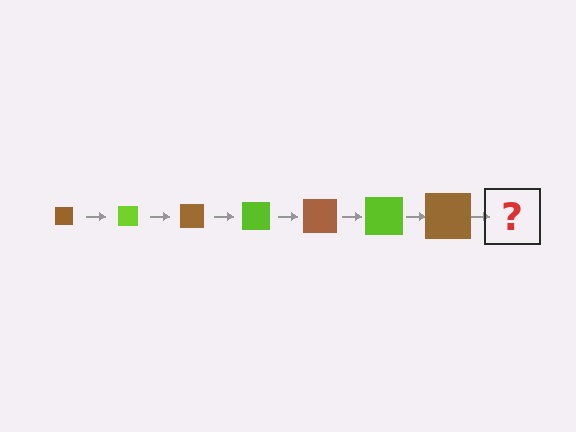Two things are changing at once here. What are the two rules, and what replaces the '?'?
The two rules are that the square grows larger each step and the color cycles through brown and lime. The '?' should be a lime square, larger than the previous one.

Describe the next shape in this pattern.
It should be a lime square, larger than the previous one.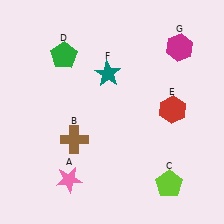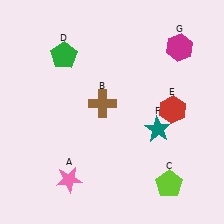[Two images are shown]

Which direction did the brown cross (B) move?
The brown cross (B) moved up.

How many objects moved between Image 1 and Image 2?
2 objects moved between the two images.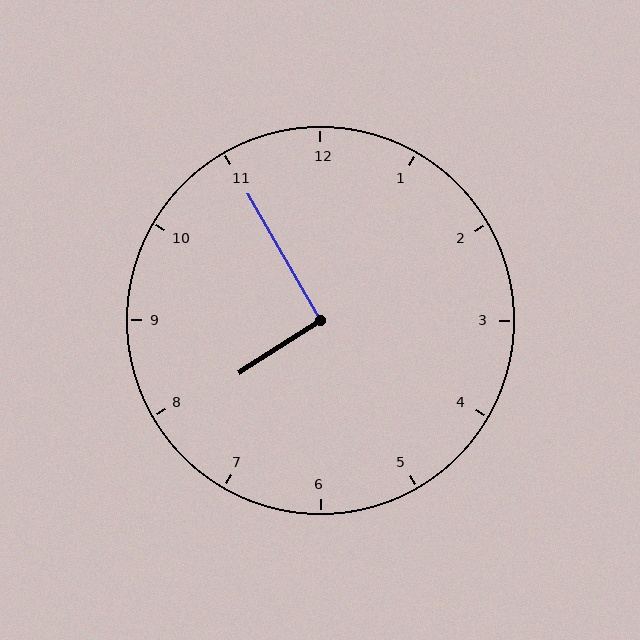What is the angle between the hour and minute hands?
Approximately 92 degrees.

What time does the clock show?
7:55.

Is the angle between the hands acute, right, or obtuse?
It is right.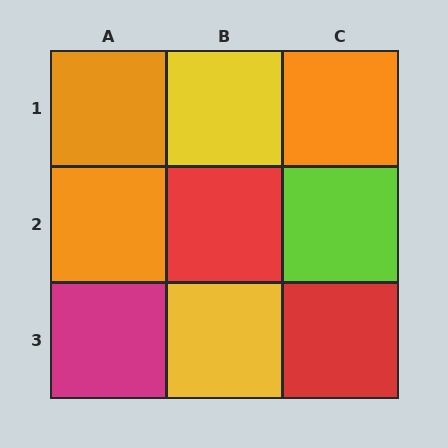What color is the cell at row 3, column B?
Yellow.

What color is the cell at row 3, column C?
Red.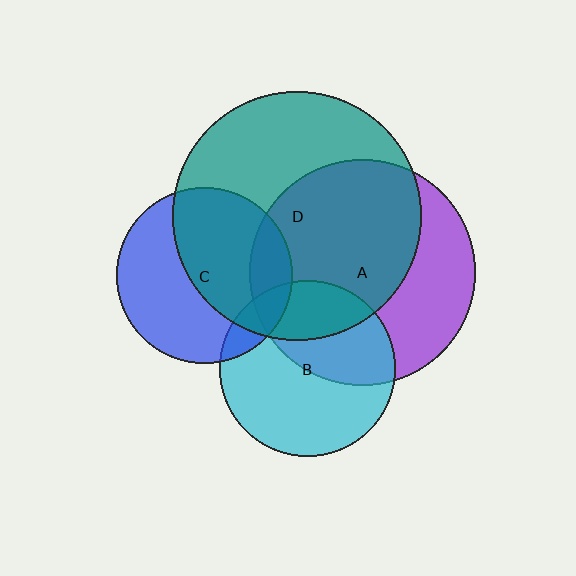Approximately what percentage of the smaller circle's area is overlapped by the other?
Approximately 15%.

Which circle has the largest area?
Circle D (teal).